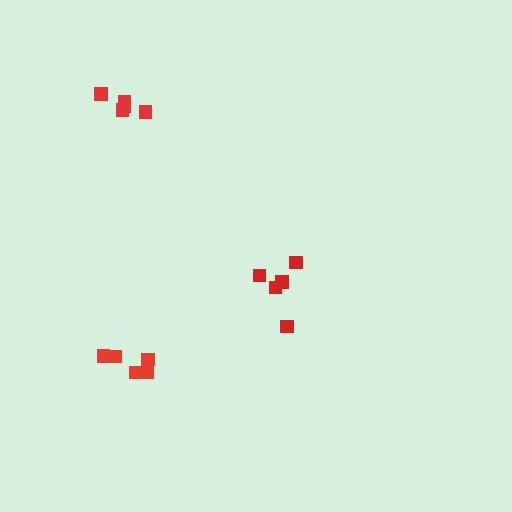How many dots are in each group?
Group 1: 5 dots, Group 2: 5 dots, Group 3: 5 dots (15 total).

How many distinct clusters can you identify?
There are 3 distinct clusters.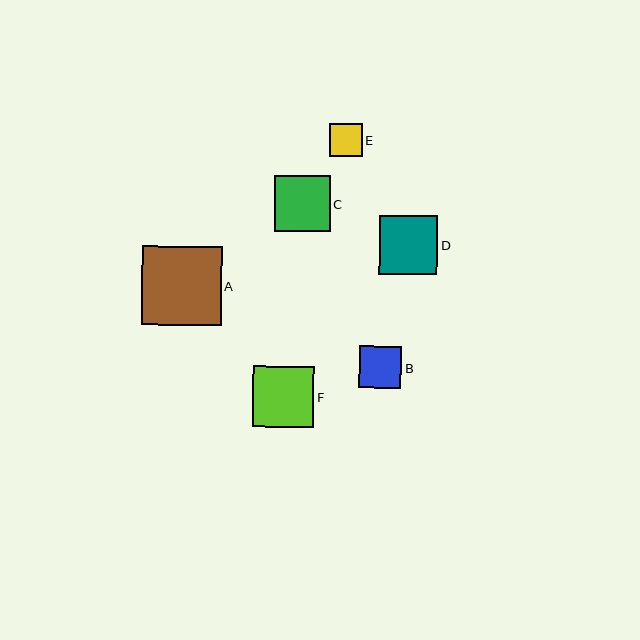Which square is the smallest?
Square E is the smallest with a size of approximately 33 pixels.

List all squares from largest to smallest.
From largest to smallest: A, F, D, C, B, E.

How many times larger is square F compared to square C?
Square F is approximately 1.1 times the size of square C.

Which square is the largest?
Square A is the largest with a size of approximately 80 pixels.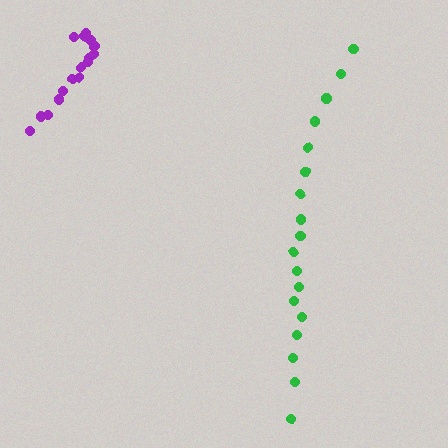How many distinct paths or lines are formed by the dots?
There are 2 distinct paths.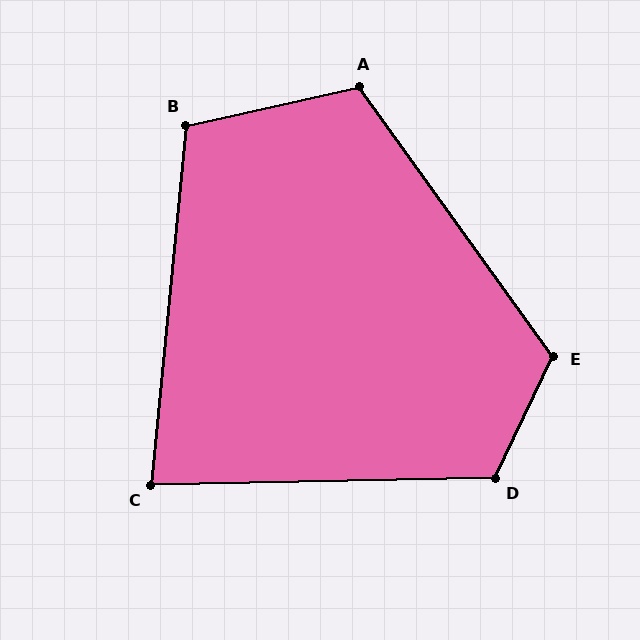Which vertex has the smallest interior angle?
C, at approximately 83 degrees.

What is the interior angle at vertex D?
Approximately 117 degrees (obtuse).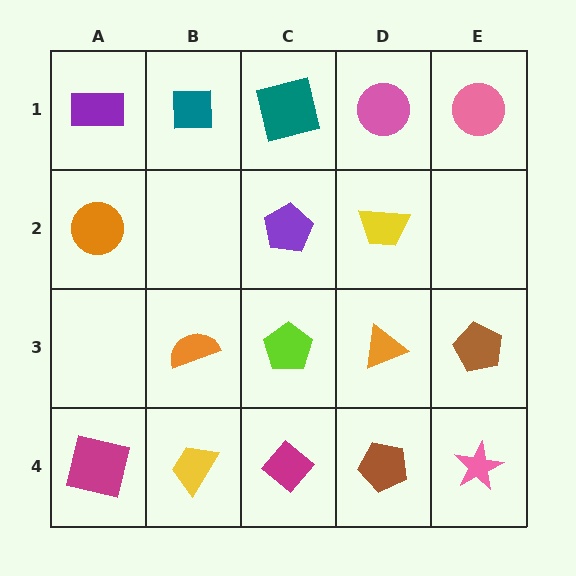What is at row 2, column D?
A yellow trapezoid.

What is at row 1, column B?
A teal square.